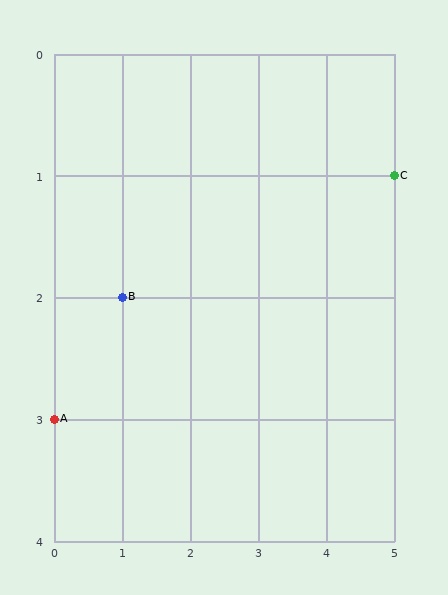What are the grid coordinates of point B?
Point B is at grid coordinates (1, 2).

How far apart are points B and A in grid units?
Points B and A are 1 column and 1 row apart (about 1.4 grid units diagonally).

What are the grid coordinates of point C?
Point C is at grid coordinates (5, 1).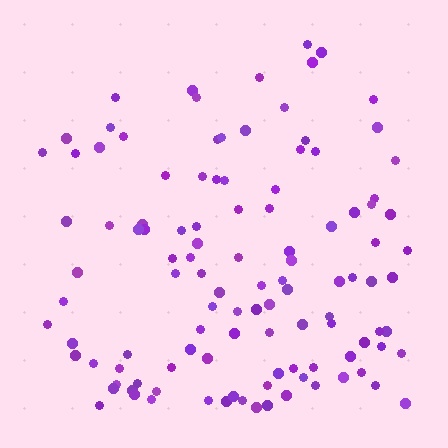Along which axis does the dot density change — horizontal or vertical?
Vertical.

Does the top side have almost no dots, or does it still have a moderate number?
Still a moderate number, just noticeably fewer than the bottom.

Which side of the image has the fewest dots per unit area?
The top.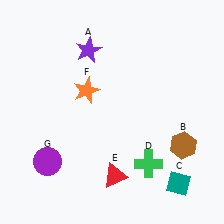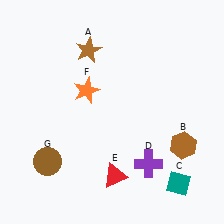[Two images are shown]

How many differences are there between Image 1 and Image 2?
There are 3 differences between the two images.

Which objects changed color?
A changed from purple to brown. D changed from green to purple. G changed from purple to brown.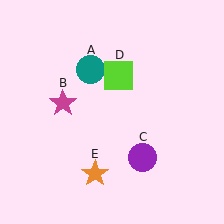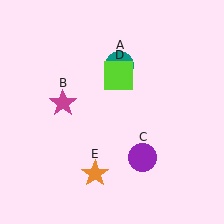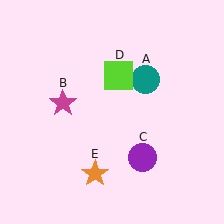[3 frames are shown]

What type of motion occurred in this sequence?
The teal circle (object A) rotated clockwise around the center of the scene.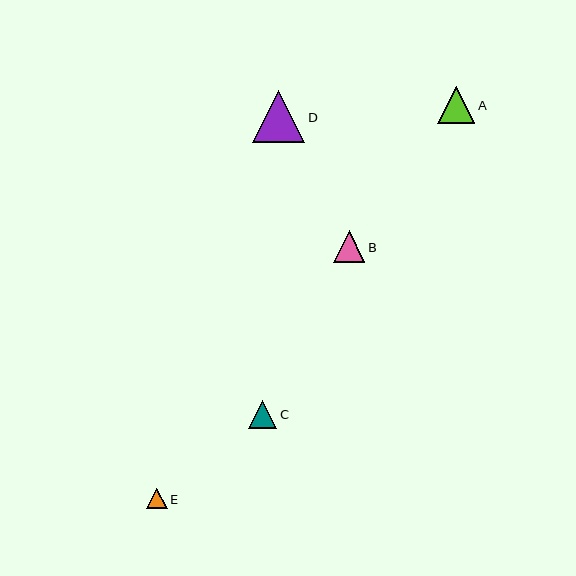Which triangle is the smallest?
Triangle E is the smallest with a size of approximately 21 pixels.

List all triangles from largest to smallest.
From largest to smallest: D, A, B, C, E.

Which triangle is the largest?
Triangle D is the largest with a size of approximately 52 pixels.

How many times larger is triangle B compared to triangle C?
Triangle B is approximately 1.1 times the size of triangle C.